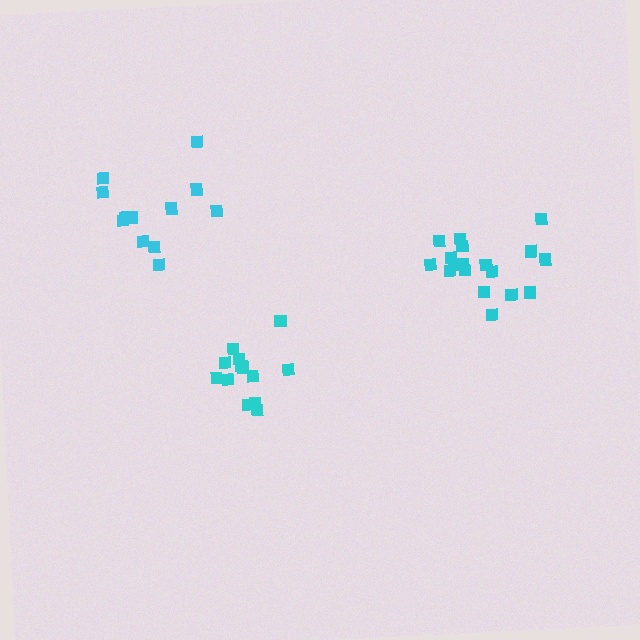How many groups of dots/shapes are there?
There are 3 groups.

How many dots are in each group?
Group 1: 12 dots, Group 2: 13 dots, Group 3: 18 dots (43 total).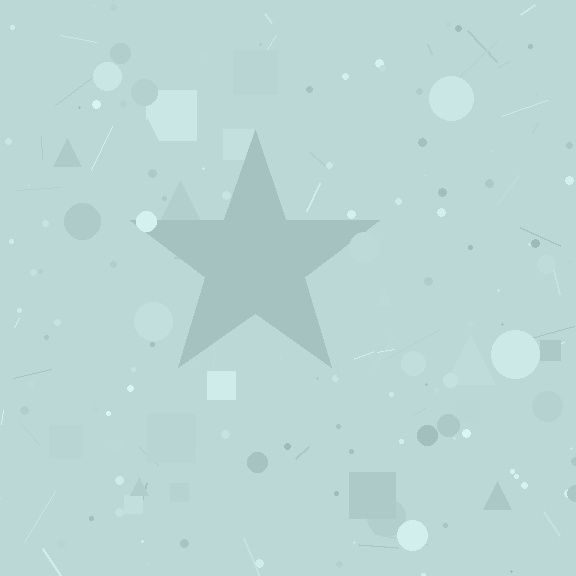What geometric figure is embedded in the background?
A star is embedded in the background.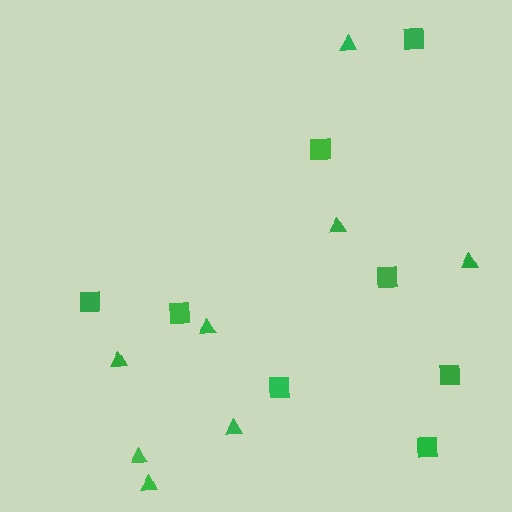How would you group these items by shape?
There are 2 groups: one group of squares (8) and one group of triangles (8).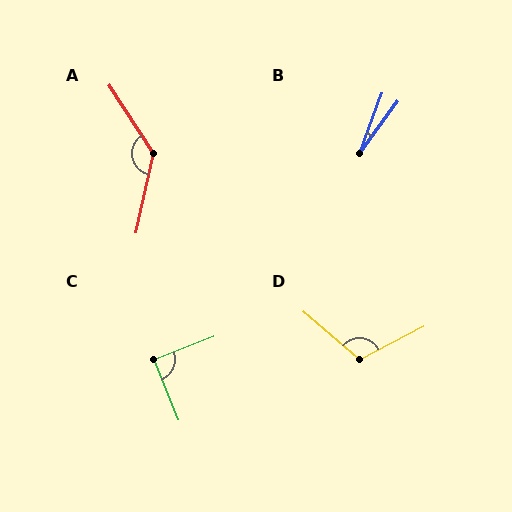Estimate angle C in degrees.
Approximately 89 degrees.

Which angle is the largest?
A, at approximately 135 degrees.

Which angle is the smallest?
B, at approximately 16 degrees.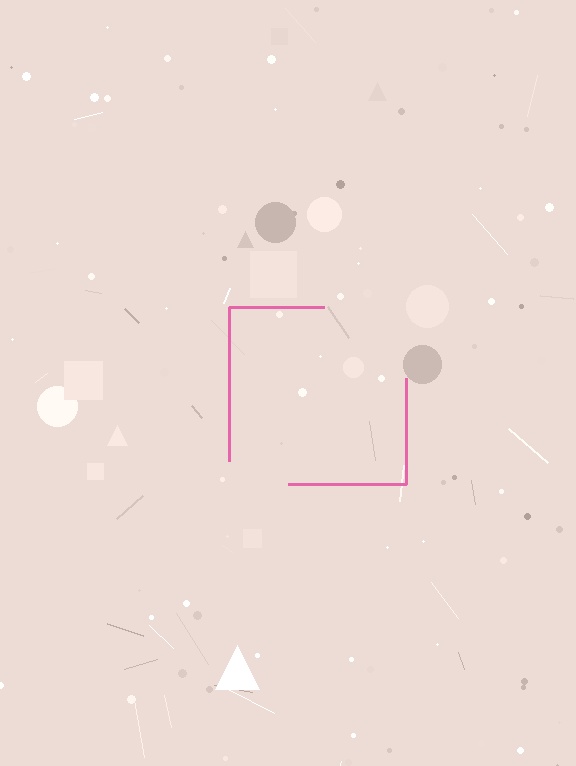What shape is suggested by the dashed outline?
The dashed outline suggests a square.